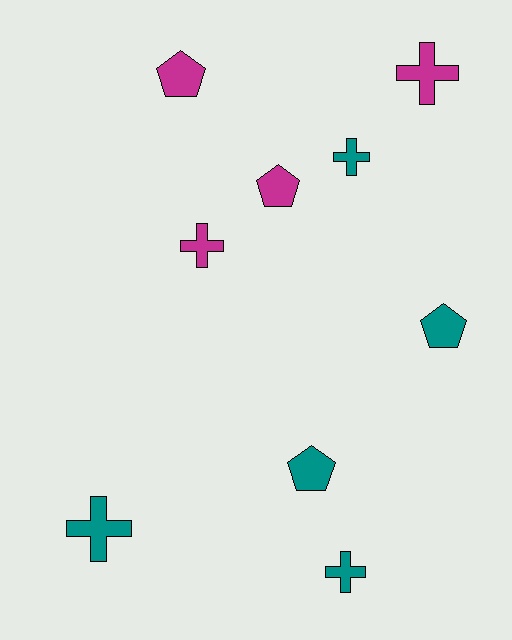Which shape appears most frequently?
Cross, with 5 objects.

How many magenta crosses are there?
There are 2 magenta crosses.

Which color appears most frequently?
Teal, with 5 objects.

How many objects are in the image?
There are 9 objects.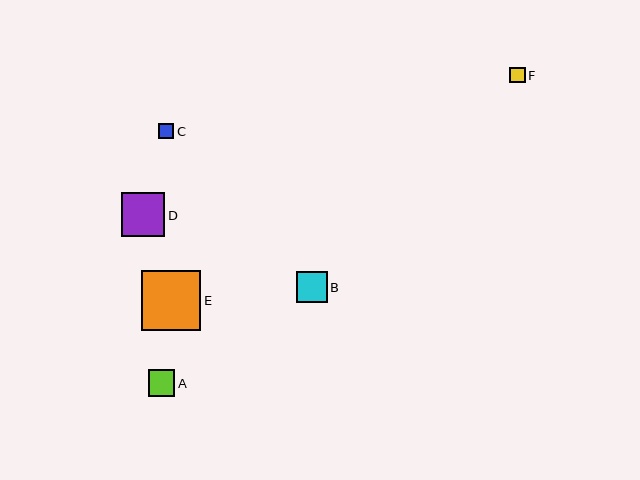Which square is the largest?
Square E is the largest with a size of approximately 60 pixels.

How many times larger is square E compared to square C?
Square E is approximately 3.9 times the size of square C.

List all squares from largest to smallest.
From largest to smallest: E, D, B, A, C, F.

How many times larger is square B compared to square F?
Square B is approximately 2.1 times the size of square F.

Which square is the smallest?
Square F is the smallest with a size of approximately 15 pixels.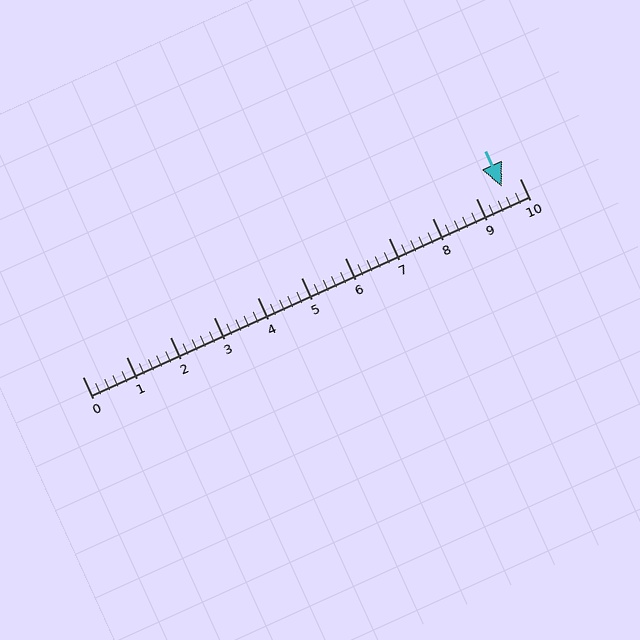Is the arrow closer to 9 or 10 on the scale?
The arrow is closer to 10.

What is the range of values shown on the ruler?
The ruler shows values from 0 to 10.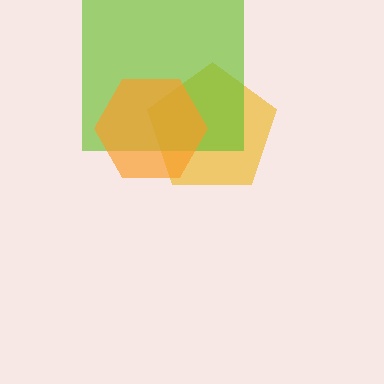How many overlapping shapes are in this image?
There are 3 overlapping shapes in the image.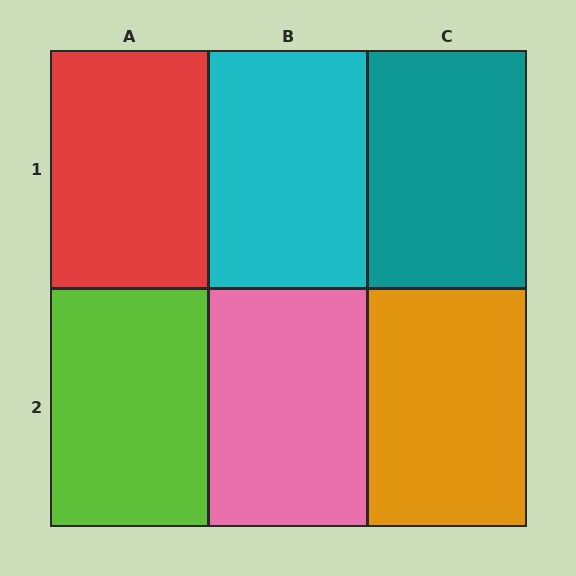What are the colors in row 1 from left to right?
Red, cyan, teal.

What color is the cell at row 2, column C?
Orange.